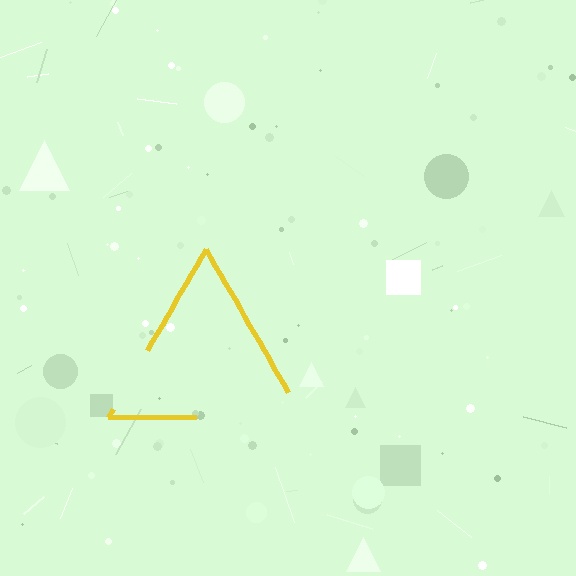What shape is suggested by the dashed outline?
The dashed outline suggests a triangle.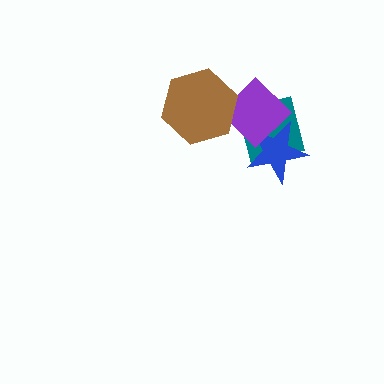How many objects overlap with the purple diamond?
3 objects overlap with the purple diamond.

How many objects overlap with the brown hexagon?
1 object overlaps with the brown hexagon.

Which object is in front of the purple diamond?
The brown hexagon is in front of the purple diamond.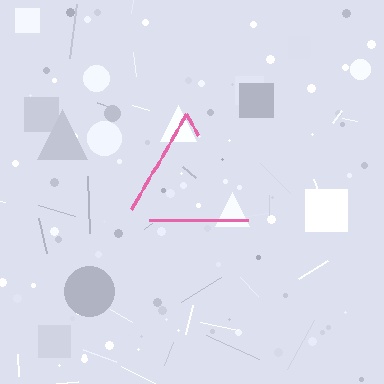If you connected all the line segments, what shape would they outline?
They would outline a triangle.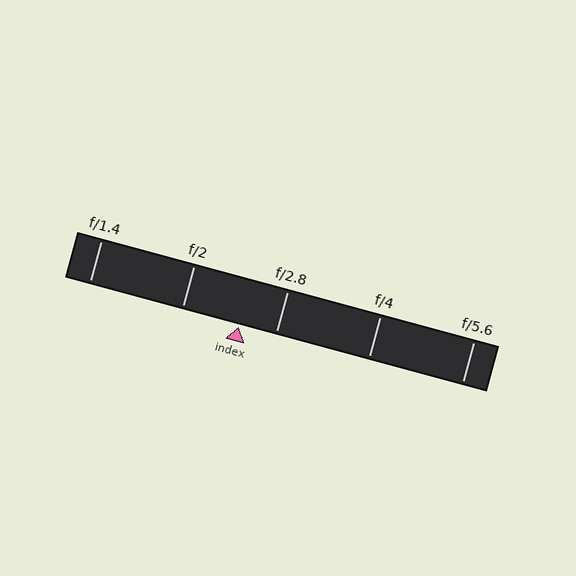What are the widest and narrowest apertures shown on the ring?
The widest aperture shown is f/1.4 and the narrowest is f/5.6.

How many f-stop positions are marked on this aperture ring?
There are 5 f-stop positions marked.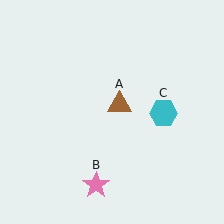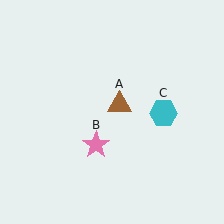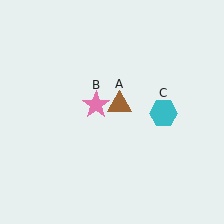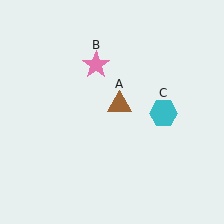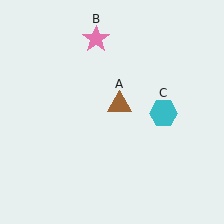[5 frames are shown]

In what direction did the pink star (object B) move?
The pink star (object B) moved up.